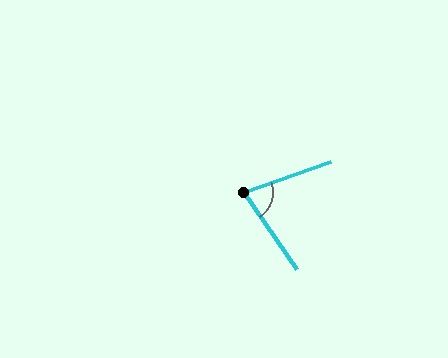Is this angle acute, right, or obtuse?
It is acute.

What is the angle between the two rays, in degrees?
Approximately 75 degrees.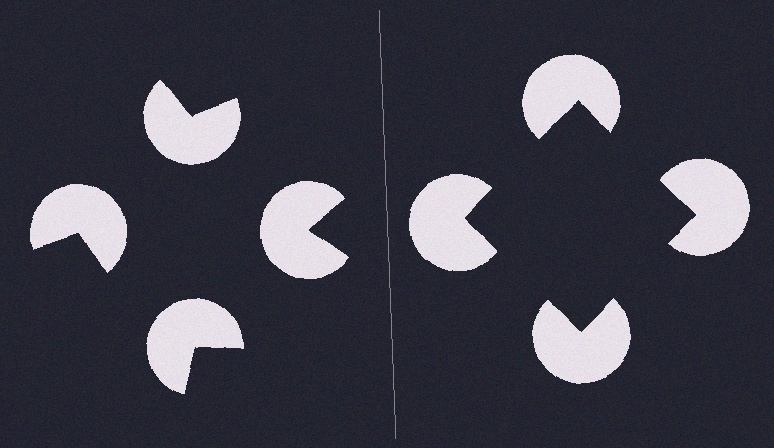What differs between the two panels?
The pac-man discs are positioned identically on both sides; only the wedge orientations differ. On the right they align to a square; on the left they are misaligned.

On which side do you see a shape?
An illusory square appears on the right side. On the left side the wedge cuts are rotated, so no coherent shape forms.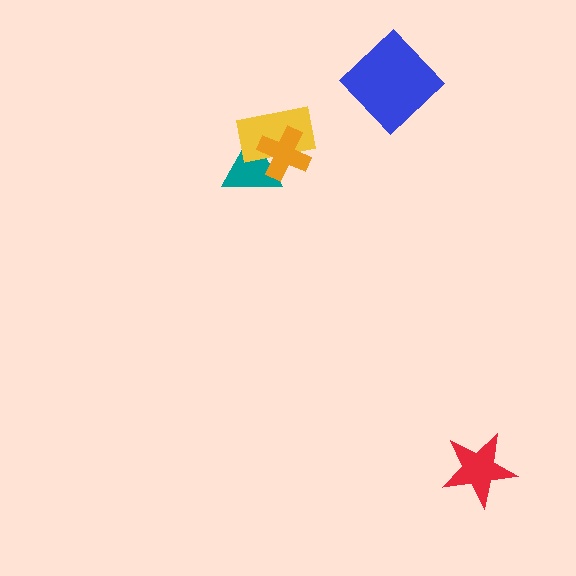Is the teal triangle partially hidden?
Yes, it is partially covered by another shape.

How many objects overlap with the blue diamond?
0 objects overlap with the blue diamond.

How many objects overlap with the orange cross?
2 objects overlap with the orange cross.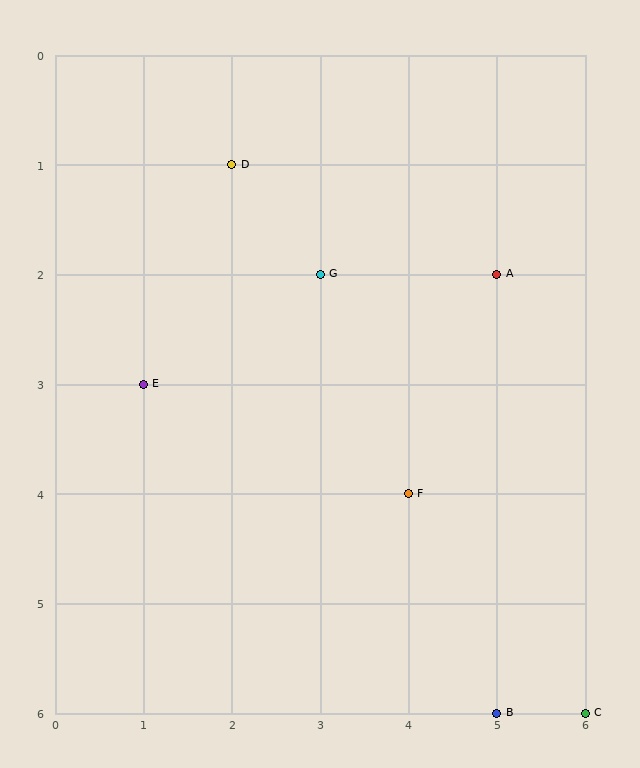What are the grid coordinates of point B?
Point B is at grid coordinates (5, 6).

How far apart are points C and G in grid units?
Points C and G are 3 columns and 4 rows apart (about 5.0 grid units diagonally).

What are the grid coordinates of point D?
Point D is at grid coordinates (2, 1).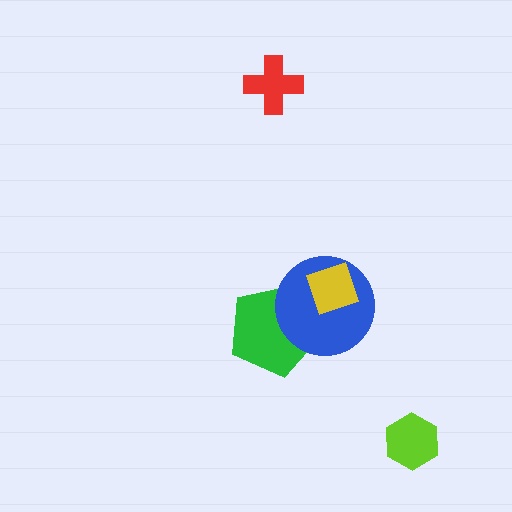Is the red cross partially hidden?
No, no other shape covers it.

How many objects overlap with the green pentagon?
1 object overlaps with the green pentagon.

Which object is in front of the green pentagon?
The blue circle is in front of the green pentagon.